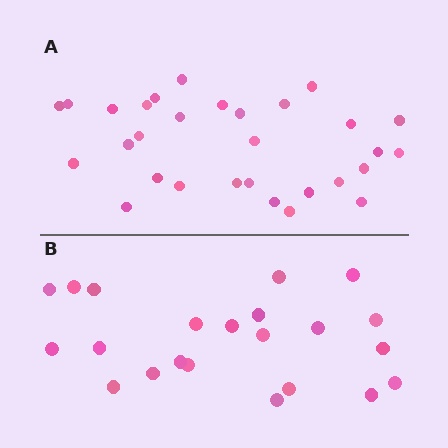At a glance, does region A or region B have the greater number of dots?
Region A (the top region) has more dots.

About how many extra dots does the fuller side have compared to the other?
Region A has roughly 8 or so more dots than region B.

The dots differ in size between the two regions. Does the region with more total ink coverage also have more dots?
No. Region B has more total ink coverage because its dots are larger, but region A actually contains more individual dots. Total area can be misleading — the number of items is what matters here.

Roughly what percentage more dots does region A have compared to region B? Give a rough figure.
About 35% more.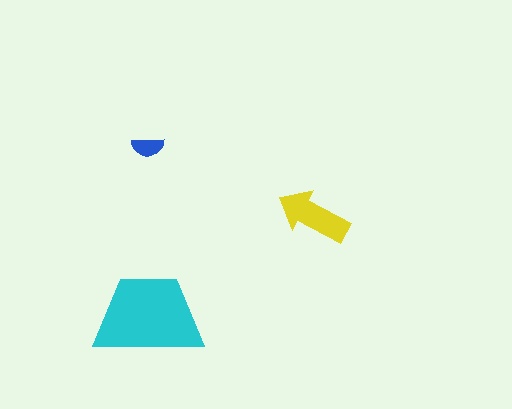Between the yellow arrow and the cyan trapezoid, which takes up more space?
The cyan trapezoid.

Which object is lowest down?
The cyan trapezoid is bottommost.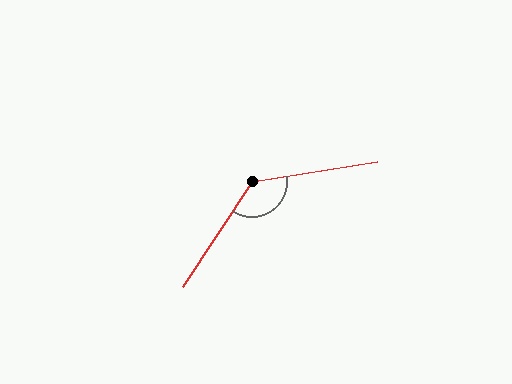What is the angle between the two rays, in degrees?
Approximately 133 degrees.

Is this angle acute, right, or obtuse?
It is obtuse.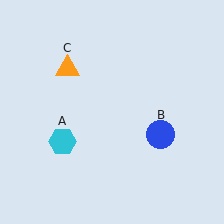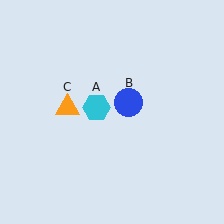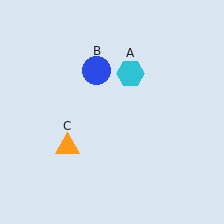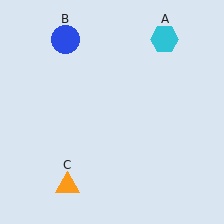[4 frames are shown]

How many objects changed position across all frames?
3 objects changed position: cyan hexagon (object A), blue circle (object B), orange triangle (object C).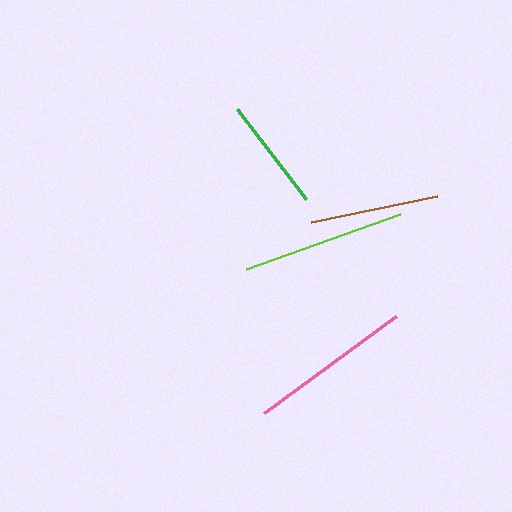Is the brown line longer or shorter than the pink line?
The pink line is longer than the brown line.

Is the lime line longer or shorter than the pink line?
The lime line is longer than the pink line.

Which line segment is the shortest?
The green line is the shortest at approximately 113 pixels.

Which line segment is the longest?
The lime line is the longest at approximately 164 pixels.